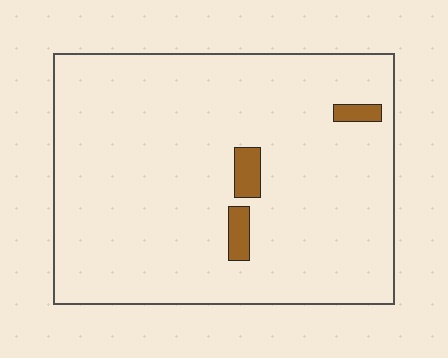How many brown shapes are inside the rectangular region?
3.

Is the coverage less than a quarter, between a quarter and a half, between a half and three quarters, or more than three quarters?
Less than a quarter.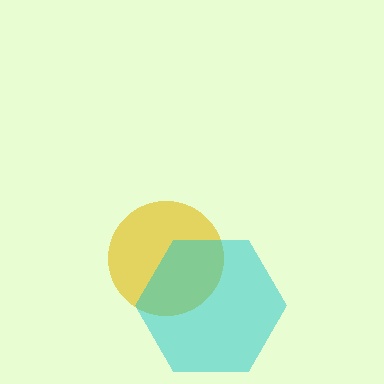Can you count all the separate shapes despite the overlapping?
Yes, there are 2 separate shapes.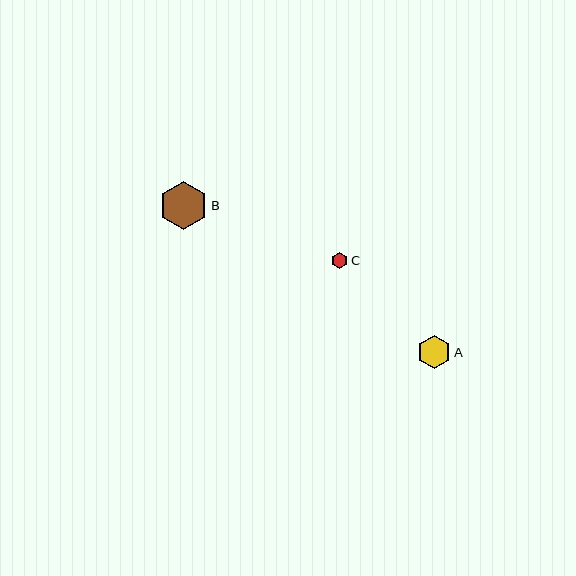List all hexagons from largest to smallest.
From largest to smallest: B, A, C.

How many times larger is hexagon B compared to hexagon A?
Hexagon B is approximately 1.5 times the size of hexagon A.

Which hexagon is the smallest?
Hexagon C is the smallest with a size of approximately 16 pixels.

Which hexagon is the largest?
Hexagon B is the largest with a size of approximately 48 pixels.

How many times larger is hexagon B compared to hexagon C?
Hexagon B is approximately 3.0 times the size of hexagon C.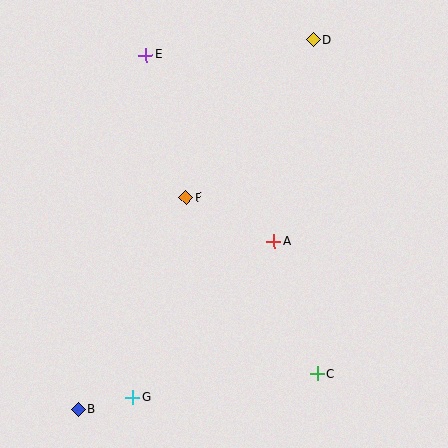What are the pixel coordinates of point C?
Point C is at (317, 374).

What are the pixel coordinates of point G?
Point G is at (133, 397).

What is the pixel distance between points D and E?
The distance between D and E is 167 pixels.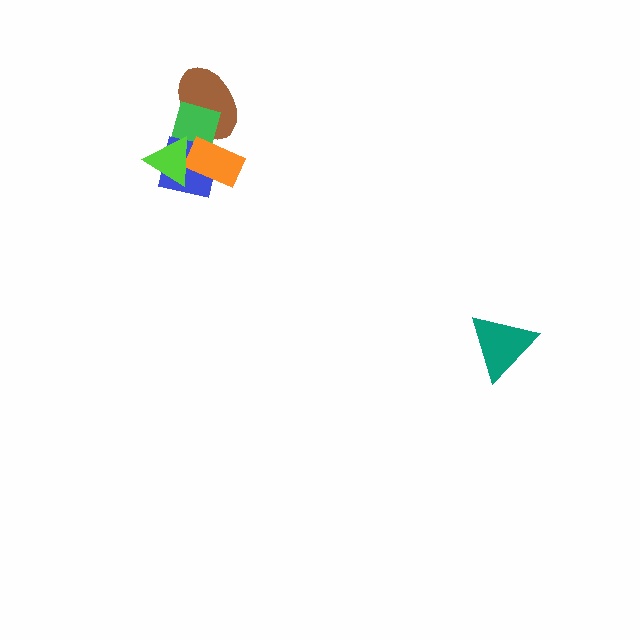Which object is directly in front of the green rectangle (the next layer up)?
The blue square is directly in front of the green rectangle.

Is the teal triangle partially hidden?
No, no other shape covers it.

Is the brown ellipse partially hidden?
Yes, it is partially covered by another shape.